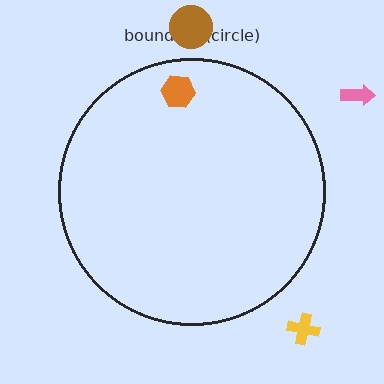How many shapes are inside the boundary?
1 inside, 3 outside.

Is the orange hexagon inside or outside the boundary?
Inside.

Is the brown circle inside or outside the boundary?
Outside.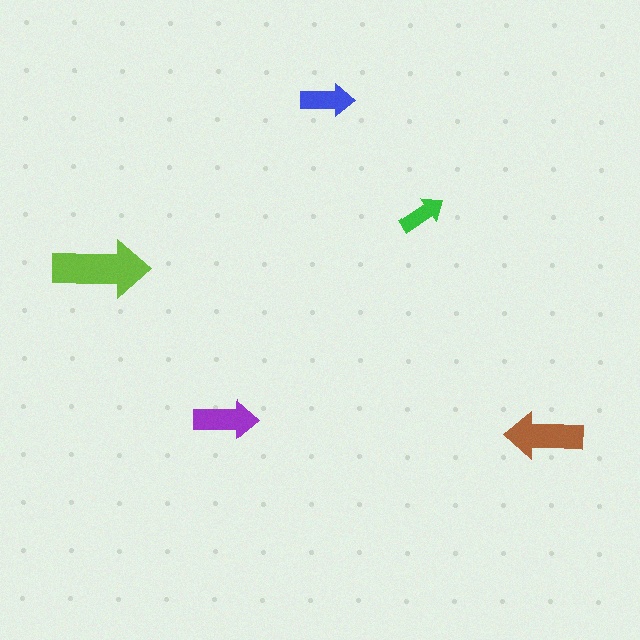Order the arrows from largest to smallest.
the lime one, the brown one, the purple one, the blue one, the green one.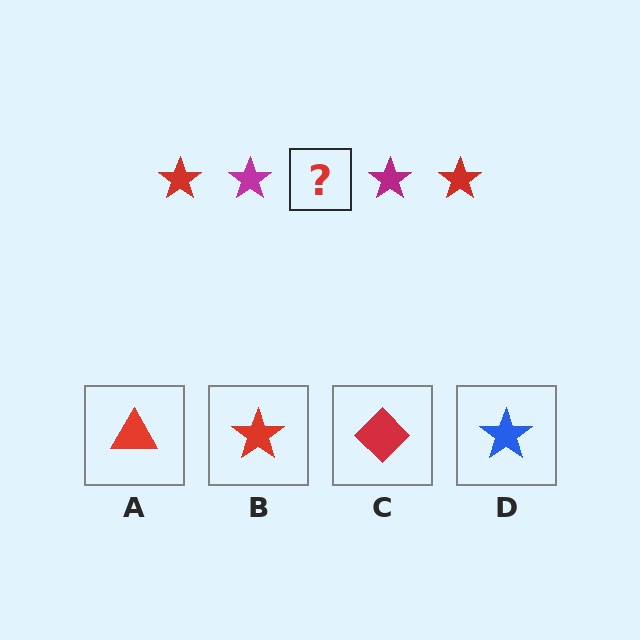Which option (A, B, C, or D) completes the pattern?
B.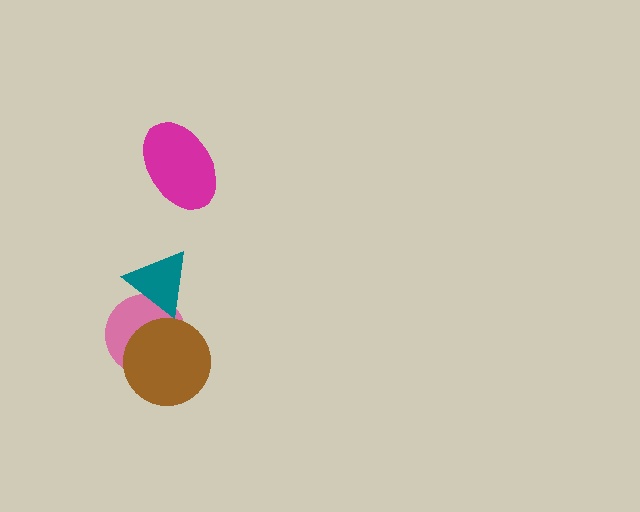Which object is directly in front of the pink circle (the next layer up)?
The teal triangle is directly in front of the pink circle.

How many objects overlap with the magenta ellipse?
0 objects overlap with the magenta ellipse.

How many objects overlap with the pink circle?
2 objects overlap with the pink circle.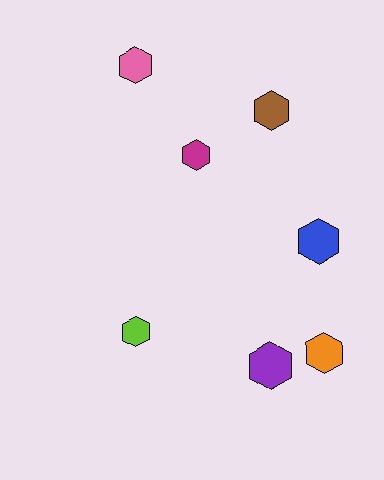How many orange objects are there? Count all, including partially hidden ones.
There is 1 orange object.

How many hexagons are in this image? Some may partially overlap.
There are 7 hexagons.